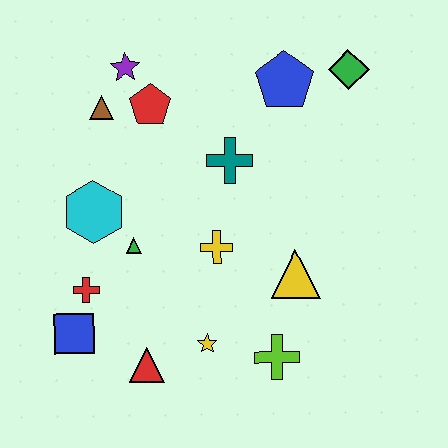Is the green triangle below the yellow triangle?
No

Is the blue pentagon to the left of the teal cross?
No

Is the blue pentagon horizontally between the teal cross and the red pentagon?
No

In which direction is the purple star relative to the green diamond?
The purple star is to the left of the green diamond.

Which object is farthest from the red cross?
The green diamond is farthest from the red cross.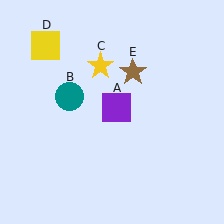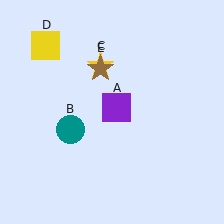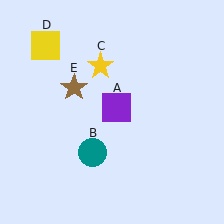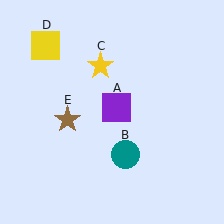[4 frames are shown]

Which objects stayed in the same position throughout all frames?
Purple square (object A) and yellow star (object C) and yellow square (object D) remained stationary.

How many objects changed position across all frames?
2 objects changed position: teal circle (object B), brown star (object E).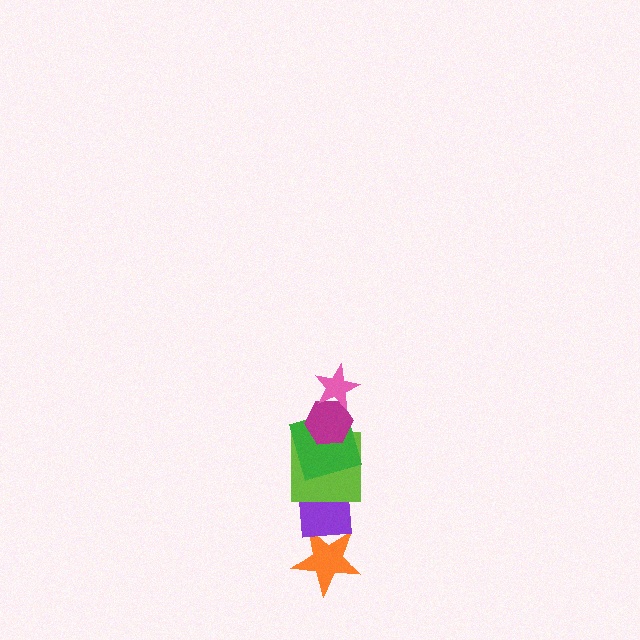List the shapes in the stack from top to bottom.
From top to bottom: the pink star, the magenta hexagon, the green square, the lime square, the purple square, the orange star.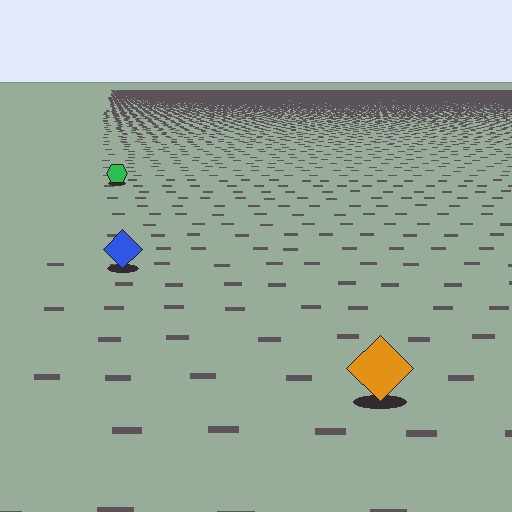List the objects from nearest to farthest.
From nearest to farthest: the orange diamond, the blue diamond, the green hexagon.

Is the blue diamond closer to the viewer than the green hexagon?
Yes. The blue diamond is closer — you can tell from the texture gradient: the ground texture is coarser near it.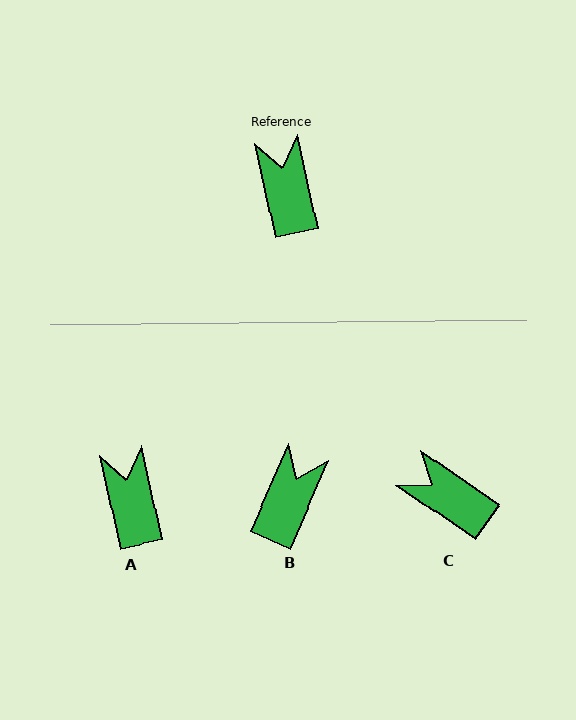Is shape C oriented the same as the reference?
No, it is off by about 43 degrees.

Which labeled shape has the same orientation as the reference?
A.